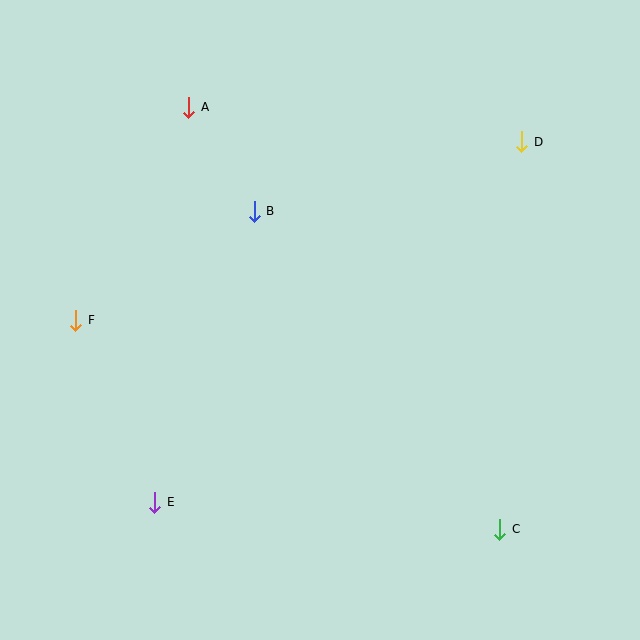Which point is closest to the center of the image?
Point B at (254, 211) is closest to the center.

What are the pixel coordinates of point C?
Point C is at (500, 529).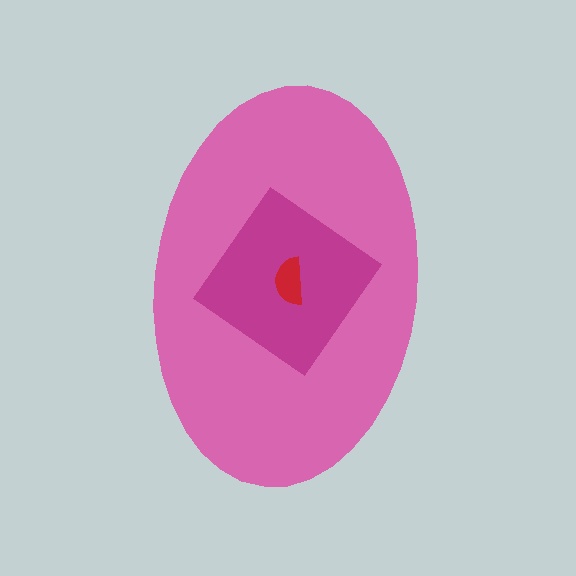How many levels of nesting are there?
3.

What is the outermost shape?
The pink ellipse.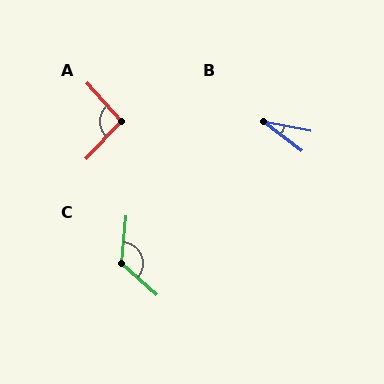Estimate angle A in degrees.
Approximately 95 degrees.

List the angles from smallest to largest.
B (26°), A (95°), C (126°).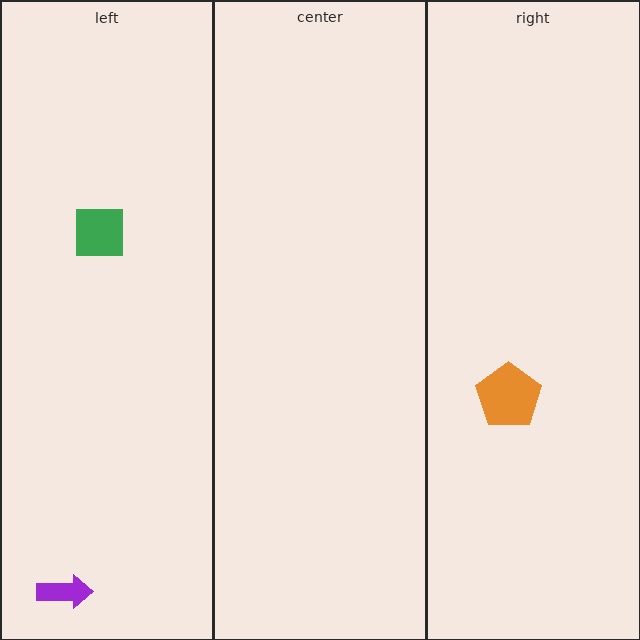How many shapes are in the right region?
1.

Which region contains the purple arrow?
The left region.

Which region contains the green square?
The left region.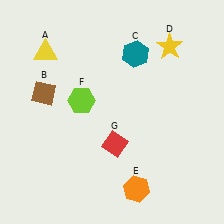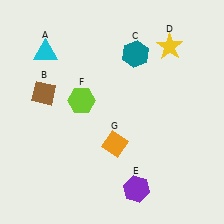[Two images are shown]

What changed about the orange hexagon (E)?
In Image 1, E is orange. In Image 2, it changed to purple.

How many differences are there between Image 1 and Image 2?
There are 3 differences between the two images.